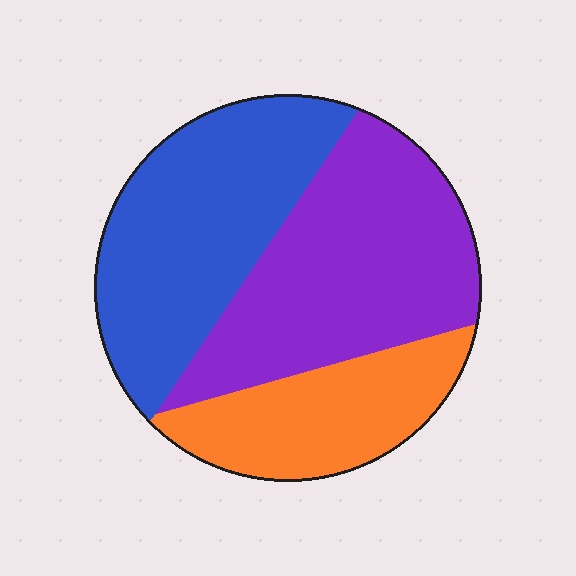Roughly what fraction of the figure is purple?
Purple takes up about two fifths (2/5) of the figure.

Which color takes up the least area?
Orange, at roughly 25%.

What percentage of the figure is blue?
Blue covers around 35% of the figure.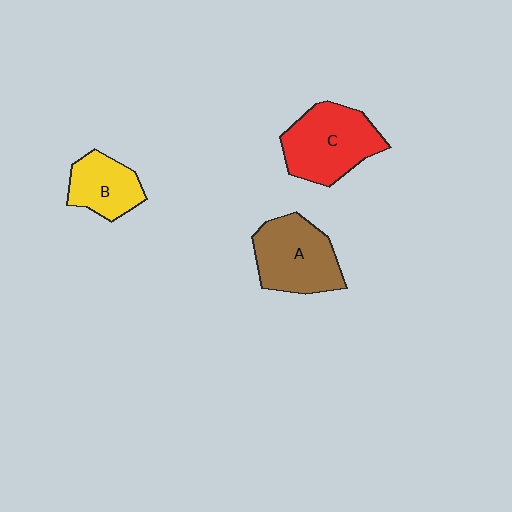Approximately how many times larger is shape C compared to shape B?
Approximately 1.6 times.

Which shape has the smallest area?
Shape B (yellow).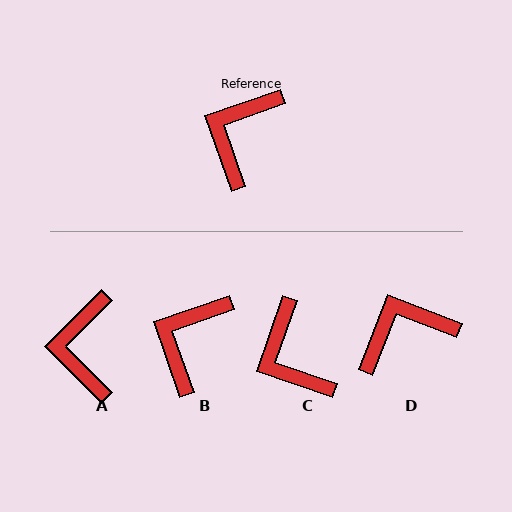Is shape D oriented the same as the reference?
No, it is off by about 40 degrees.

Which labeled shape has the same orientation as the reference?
B.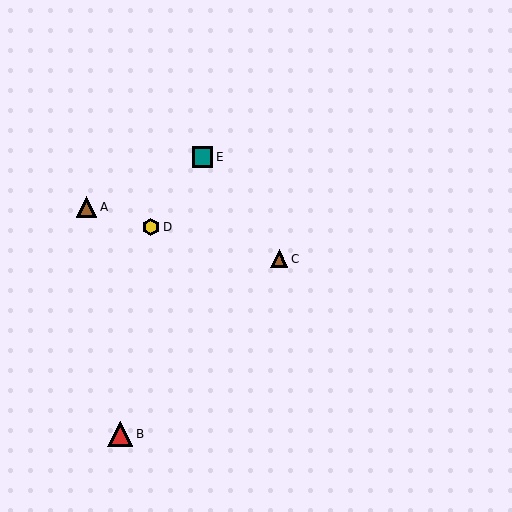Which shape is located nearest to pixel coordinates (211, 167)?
The teal square (labeled E) at (202, 157) is nearest to that location.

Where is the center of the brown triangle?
The center of the brown triangle is at (86, 207).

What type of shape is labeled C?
Shape C is a brown triangle.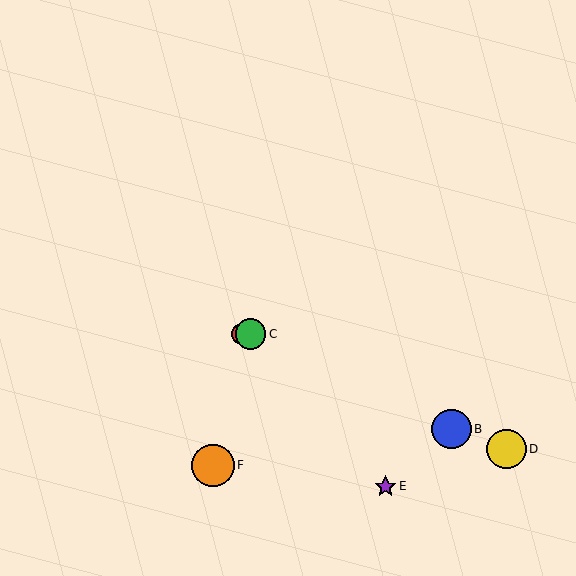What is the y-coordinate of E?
Object E is at y≈487.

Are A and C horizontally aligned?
Yes, both are at y≈334.